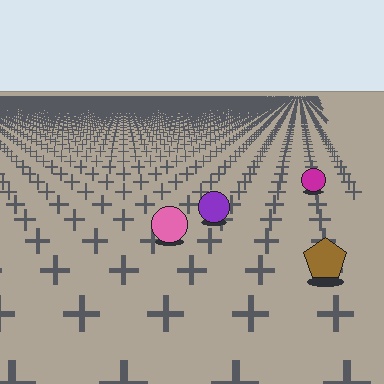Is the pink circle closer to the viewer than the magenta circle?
Yes. The pink circle is closer — you can tell from the texture gradient: the ground texture is coarser near it.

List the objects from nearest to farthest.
From nearest to farthest: the brown pentagon, the pink circle, the purple circle, the magenta circle.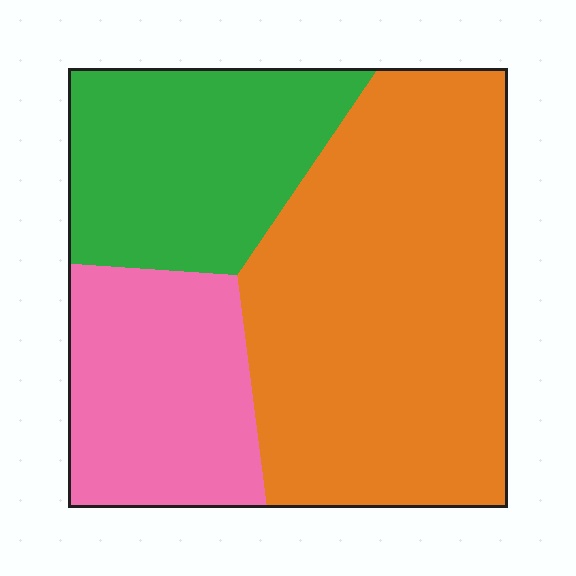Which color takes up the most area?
Orange, at roughly 50%.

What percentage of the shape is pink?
Pink covers about 25% of the shape.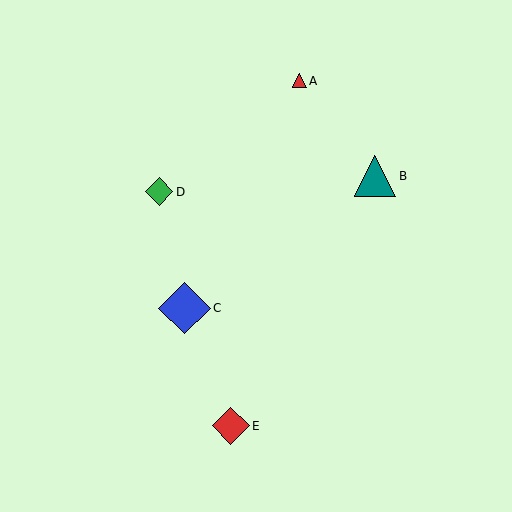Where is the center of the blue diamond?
The center of the blue diamond is at (184, 308).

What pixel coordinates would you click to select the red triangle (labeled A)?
Click at (299, 81) to select the red triangle A.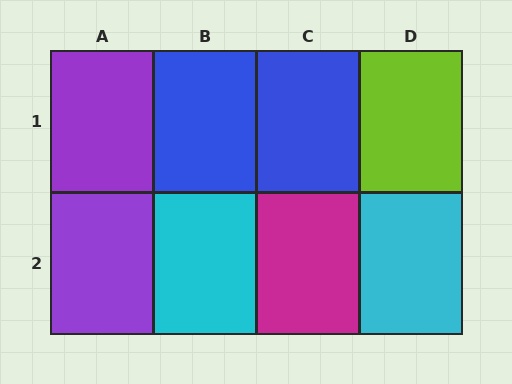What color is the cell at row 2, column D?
Cyan.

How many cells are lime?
1 cell is lime.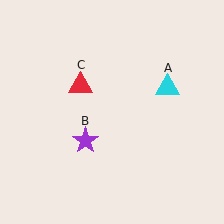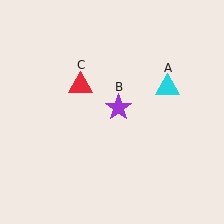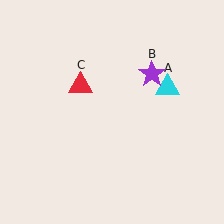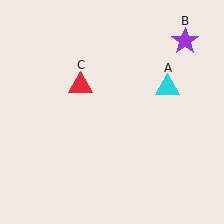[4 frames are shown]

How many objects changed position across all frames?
1 object changed position: purple star (object B).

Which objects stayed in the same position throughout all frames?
Cyan triangle (object A) and red triangle (object C) remained stationary.